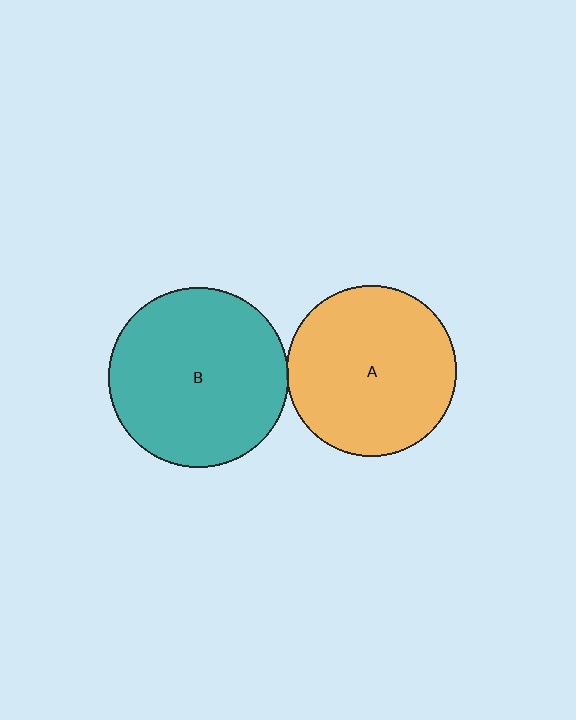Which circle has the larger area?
Circle B (teal).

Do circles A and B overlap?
Yes.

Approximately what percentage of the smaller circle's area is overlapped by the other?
Approximately 5%.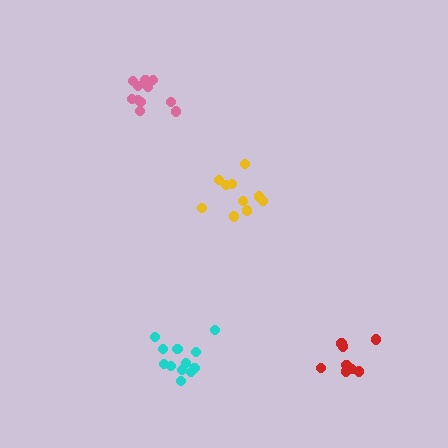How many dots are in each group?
Group 1: 10 dots, Group 2: 12 dots, Group 3: 11 dots, Group 4: 8 dots (41 total).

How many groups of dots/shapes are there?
There are 4 groups.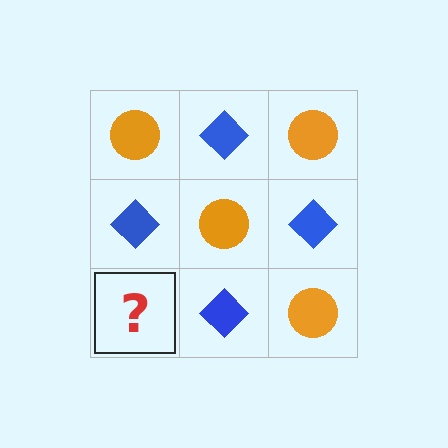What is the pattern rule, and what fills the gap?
The rule is that it alternates orange circle and blue diamond in a checkerboard pattern. The gap should be filled with an orange circle.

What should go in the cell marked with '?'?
The missing cell should contain an orange circle.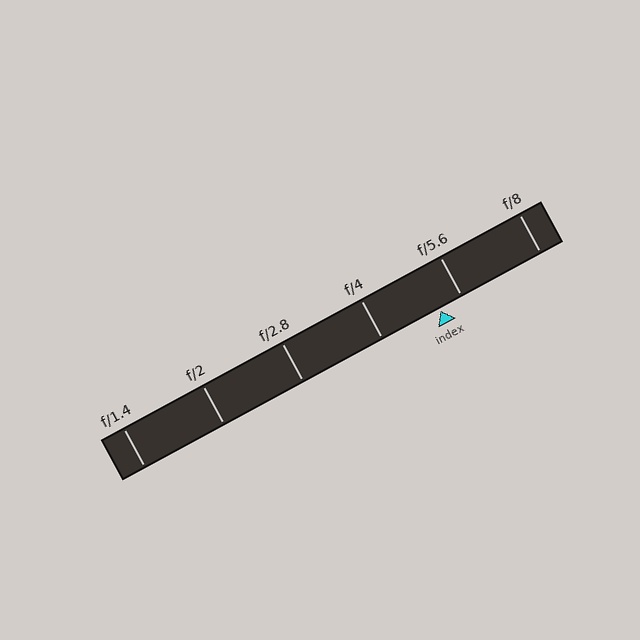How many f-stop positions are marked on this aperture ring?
There are 6 f-stop positions marked.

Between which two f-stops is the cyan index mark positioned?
The index mark is between f/4 and f/5.6.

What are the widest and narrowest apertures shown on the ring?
The widest aperture shown is f/1.4 and the narrowest is f/8.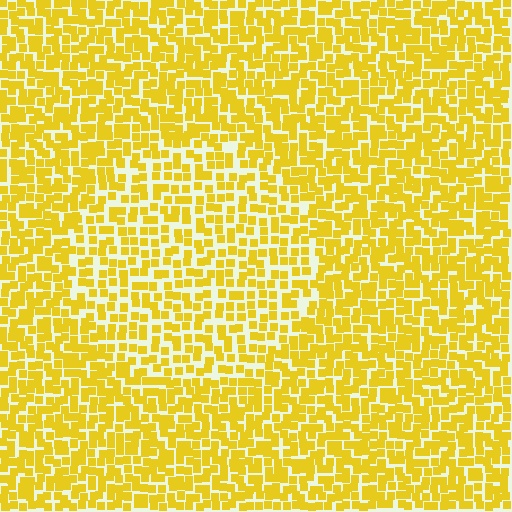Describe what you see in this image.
The image contains small yellow elements arranged at two different densities. A circle-shaped region is visible where the elements are less densely packed than the surrounding area.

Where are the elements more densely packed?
The elements are more densely packed outside the circle boundary.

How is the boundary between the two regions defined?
The boundary is defined by a change in element density (approximately 1.5x ratio). All elements are the same color, size, and shape.